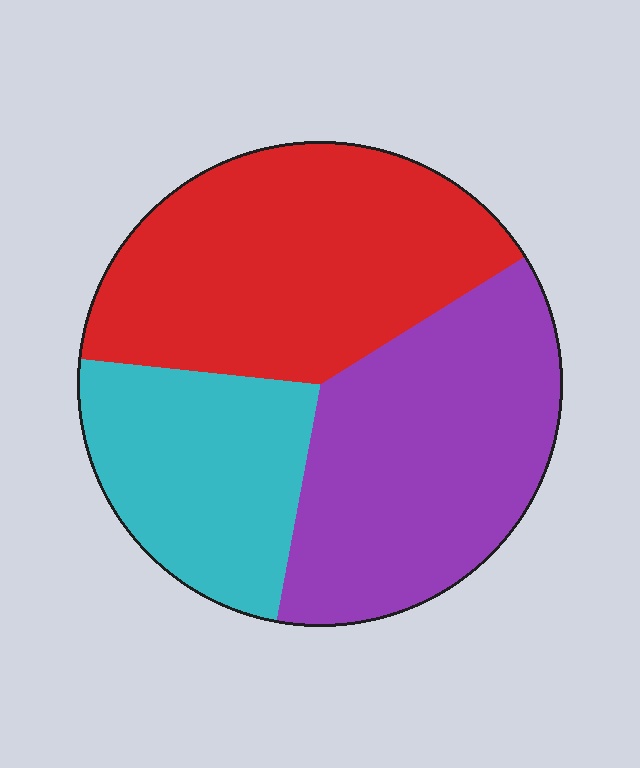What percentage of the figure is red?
Red covers 40% of the figure.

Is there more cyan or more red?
Red.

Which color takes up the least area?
Cyan, at roughly 25%.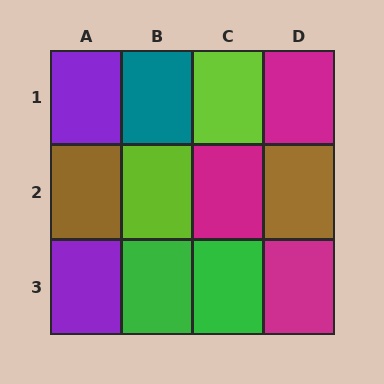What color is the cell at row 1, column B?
Teal.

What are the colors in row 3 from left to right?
Purple, green, green, magenta.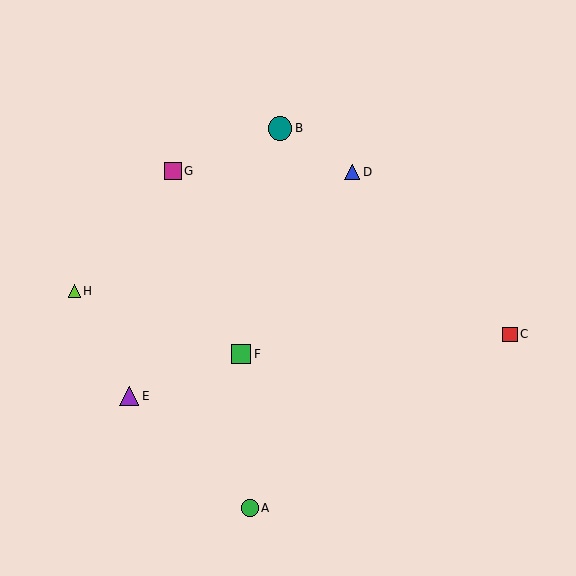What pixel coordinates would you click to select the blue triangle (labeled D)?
Click at (352, 172) to select the blue triangle D.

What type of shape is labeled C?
Shape C is a red square.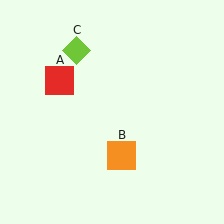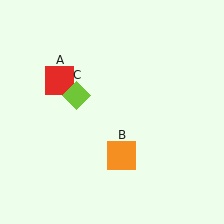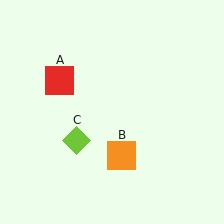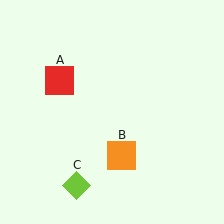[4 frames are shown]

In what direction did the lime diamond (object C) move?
The lime diamond (object C) moved down.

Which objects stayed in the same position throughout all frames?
Red square (object A) and orange square (object B) remained stationary.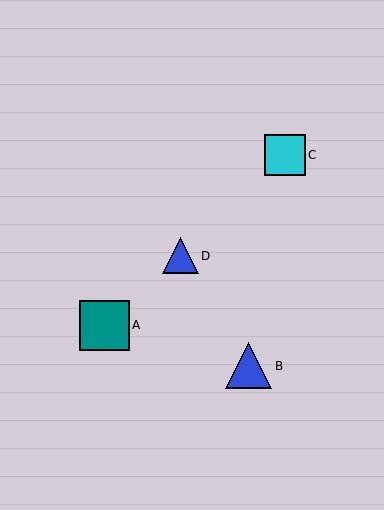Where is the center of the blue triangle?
The center of the blue triangle is at (249, 366).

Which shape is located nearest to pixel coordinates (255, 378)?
The blue triangle (labeled B) at (249, 366) is nearest to that location.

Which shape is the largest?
The teal square (labeled A) is the largest.